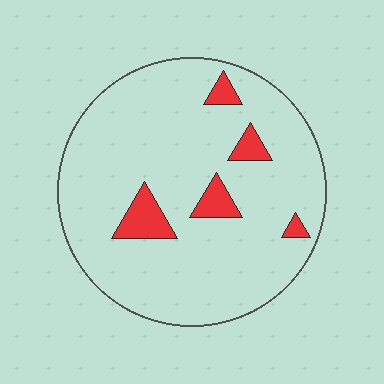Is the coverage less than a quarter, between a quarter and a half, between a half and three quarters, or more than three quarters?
Less than a quarter.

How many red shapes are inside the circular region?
5.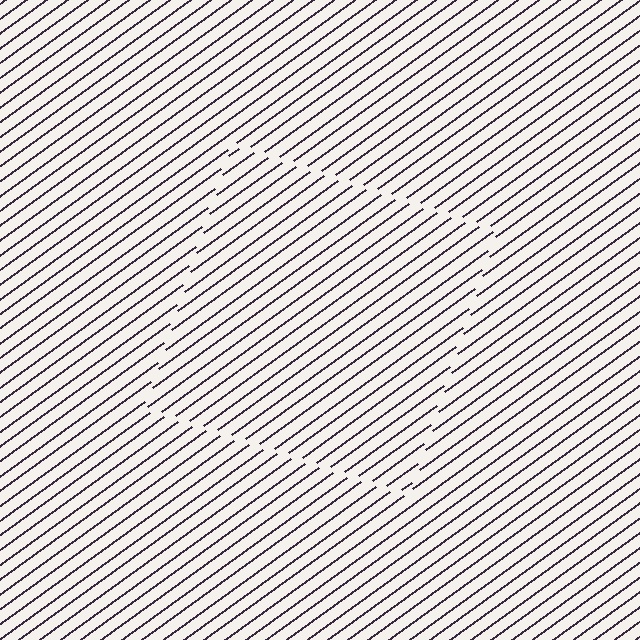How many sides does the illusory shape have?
4 sides — the line-ends trace a square.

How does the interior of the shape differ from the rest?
The interior of the shape contains the same grating, shifted by half a period — the contour is defined by the phase discontinuity where line-ends from the inner and outer gratings abut.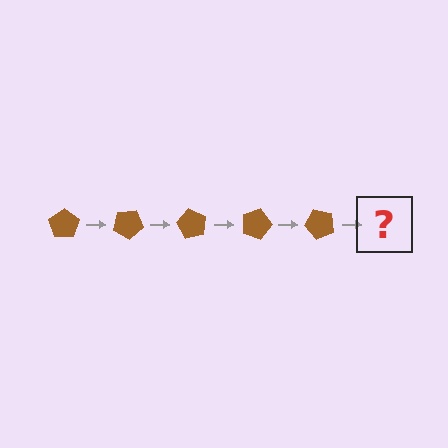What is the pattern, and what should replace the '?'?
The pattern is that the pentagon rotates 30 degrees each step. The '?' should be a brown pentagon rotated 150 degrees.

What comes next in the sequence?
The next element should be a brown pentagon rotated 150 degrees.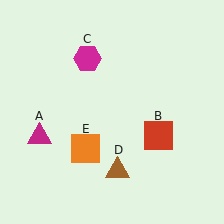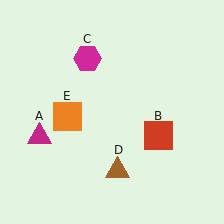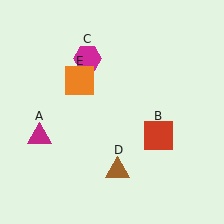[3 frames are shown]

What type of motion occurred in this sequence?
The orange square (object E) rotated clockwise around the center of the scene.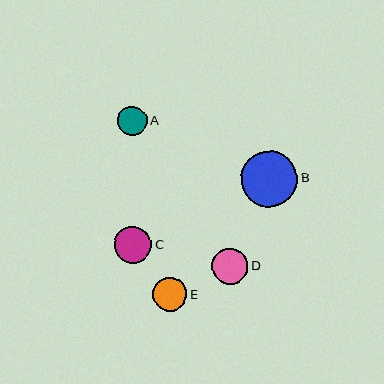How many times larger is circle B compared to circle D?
Circle B is approximately 1.5 times the size of circle D.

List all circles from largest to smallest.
From largest to smallest: B, C, D, E, A.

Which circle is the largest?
Circle B is the largest with a size of approximately 56 pixels.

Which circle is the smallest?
Circle A is the smallest with a size of approximately 29 pixels.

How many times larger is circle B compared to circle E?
Circle B is approximately 1.6 times the size of circle E.